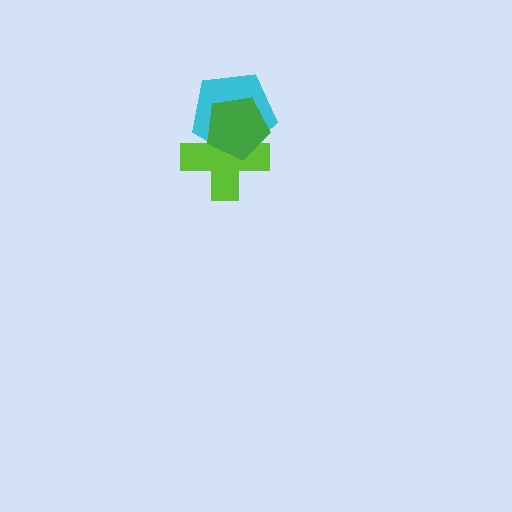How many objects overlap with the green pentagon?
2 objects overlap with the green pentagon.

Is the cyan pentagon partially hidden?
Yes, it is partially covered by another shape.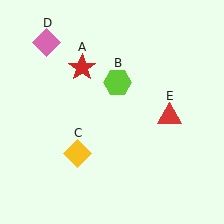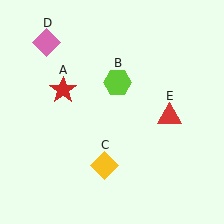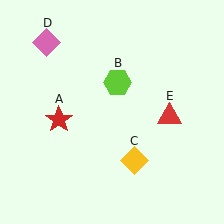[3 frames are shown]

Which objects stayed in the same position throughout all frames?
Lime hexagon (object B) and pink diamond (object D) and red triangle (object E) remained stationary.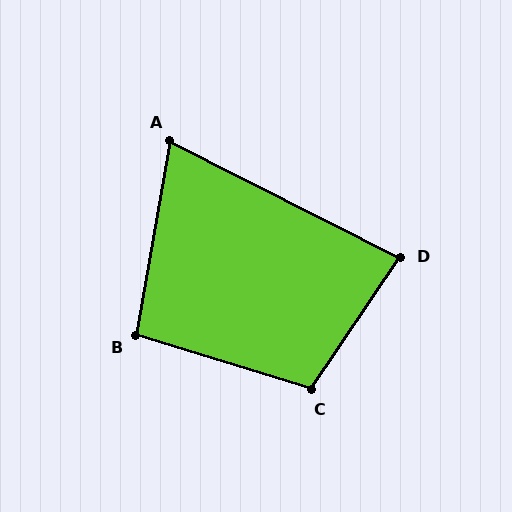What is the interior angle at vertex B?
Approximately 97 degrees (obtuse).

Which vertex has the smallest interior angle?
A, at approximately 73 degrees.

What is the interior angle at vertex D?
Approximately 83 degrees (acute).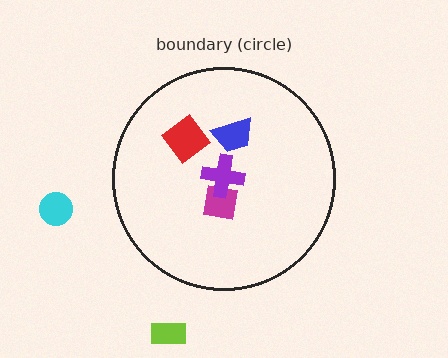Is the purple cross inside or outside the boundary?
Inside.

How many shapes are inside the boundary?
4 inside, 2 outside.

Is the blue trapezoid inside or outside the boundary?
Inside.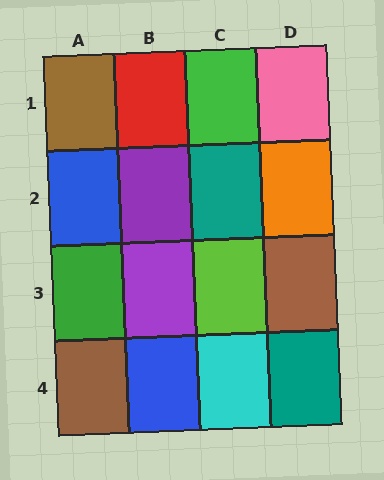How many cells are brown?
3 cells are brown.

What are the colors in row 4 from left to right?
Brown, blue, cyan, teal.